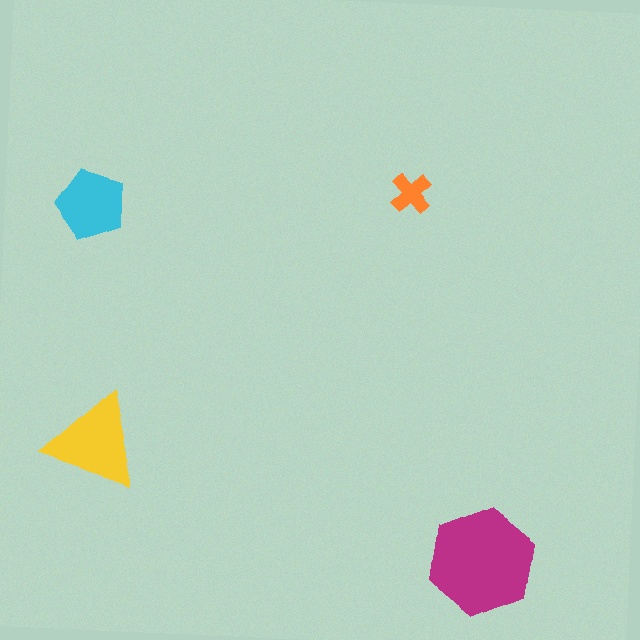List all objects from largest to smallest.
The magenta hexagon, the yellow triangle, the cyan pentagon, the orange cross.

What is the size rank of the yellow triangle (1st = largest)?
2nd.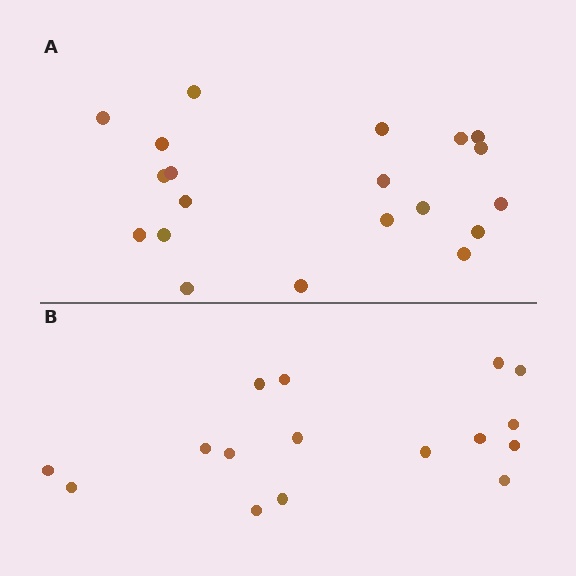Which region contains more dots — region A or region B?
Region A (the top region) has more dots.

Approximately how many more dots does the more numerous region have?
Region A has about 4 more dots than region B.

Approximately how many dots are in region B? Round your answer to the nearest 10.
About 20 dots. (The exact count is 16, which rounds to 20.)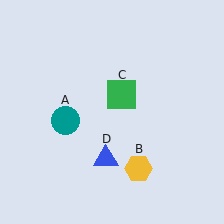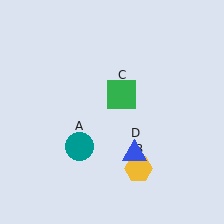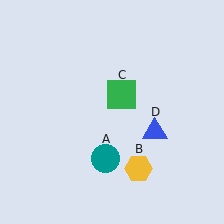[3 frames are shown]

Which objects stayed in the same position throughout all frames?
Yellow hexagon (object B) and green square (object C) remained stationary.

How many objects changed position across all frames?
2 objects changed position: teal circle (object A), blue triangle (object D).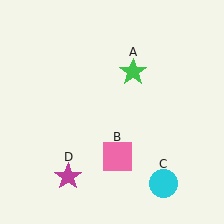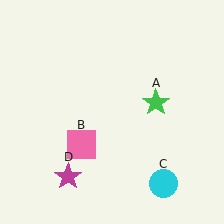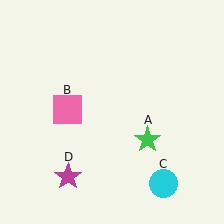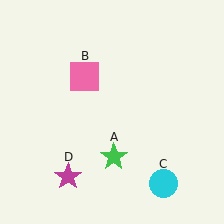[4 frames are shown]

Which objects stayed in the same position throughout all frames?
Cyan circle (object C) and magenta star (object D) remained stationary.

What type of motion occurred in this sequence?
The green star (object A), pink square (object B) rotated clockwise around the center of the scene.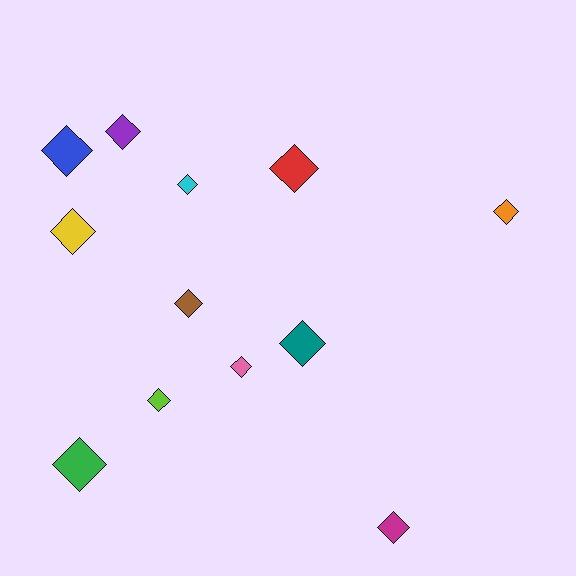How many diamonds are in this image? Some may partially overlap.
There are 12 diamonds.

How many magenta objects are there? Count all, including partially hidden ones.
There is 1 magenta object.